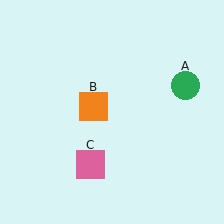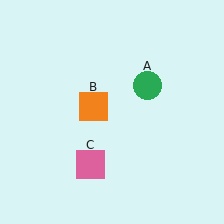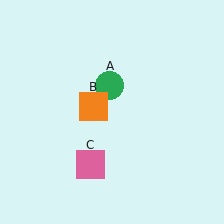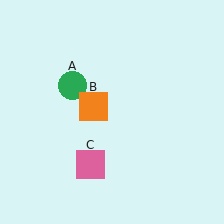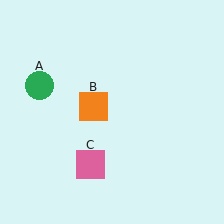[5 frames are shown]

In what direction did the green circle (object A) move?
The green circle (object A) moved left.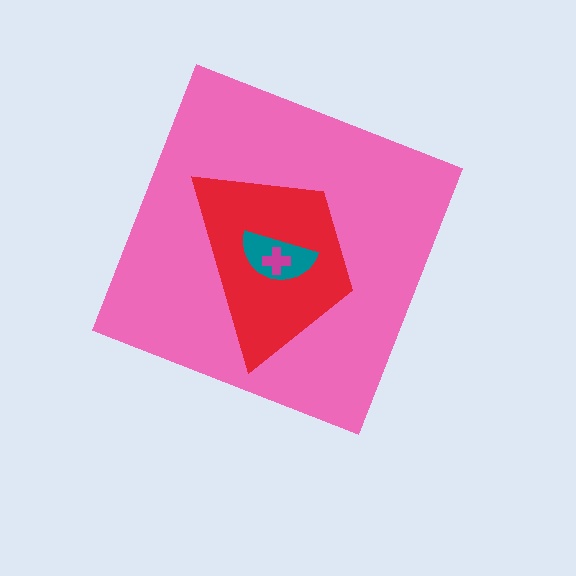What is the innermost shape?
The magenta cross.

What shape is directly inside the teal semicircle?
The magenta cross.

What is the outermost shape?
The pink diamond.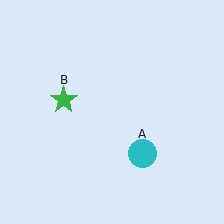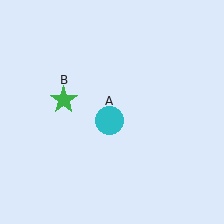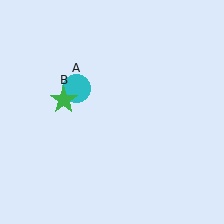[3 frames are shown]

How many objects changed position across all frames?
1 object changed position: cyan circle (object A).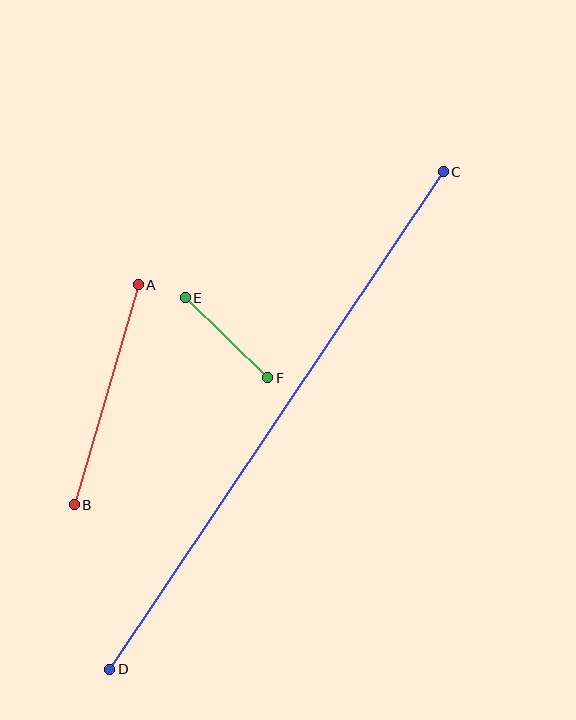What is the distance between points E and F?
The distance is approximately 115 pixels.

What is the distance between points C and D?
The distance is approximately 599 pixels.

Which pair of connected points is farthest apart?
Points C and D are farthest apart.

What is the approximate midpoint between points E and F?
The midpoint is at approximately (226, 338) pixels.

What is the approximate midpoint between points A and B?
The midpoint is at approximately (106, 395) pixels.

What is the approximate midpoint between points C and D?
The midpoint is at approximately (277, 420) pixels.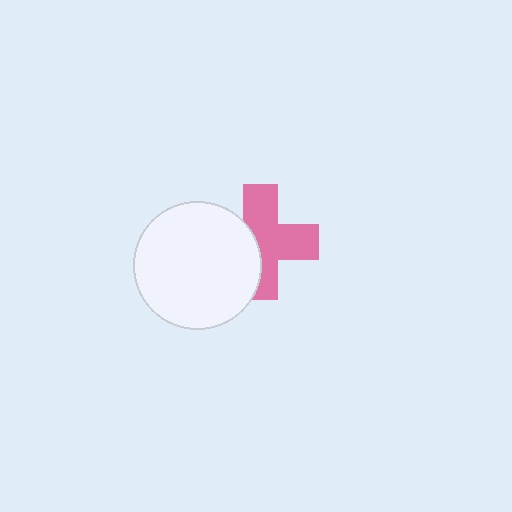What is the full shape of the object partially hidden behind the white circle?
The partially hidden object is a pink cross.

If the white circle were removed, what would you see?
You would see the complete pink cross.